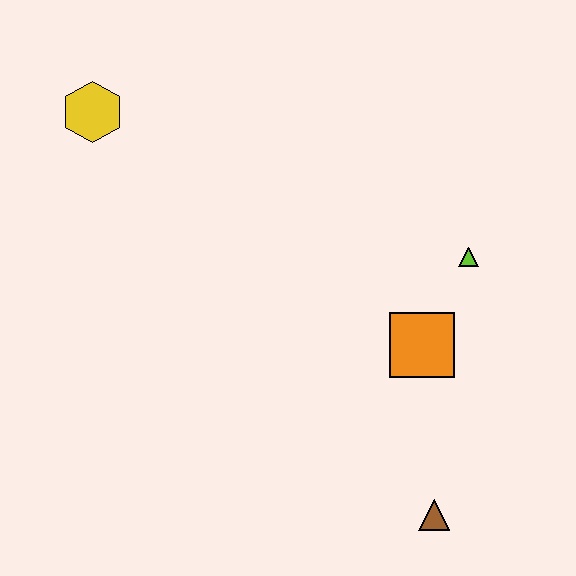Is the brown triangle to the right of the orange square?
Yes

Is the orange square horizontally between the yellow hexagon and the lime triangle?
Yes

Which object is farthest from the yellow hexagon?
The brown triangle is farthest from the yellow hexagon.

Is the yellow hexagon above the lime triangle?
Yes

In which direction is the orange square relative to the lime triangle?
The orange square is below the lime triangle.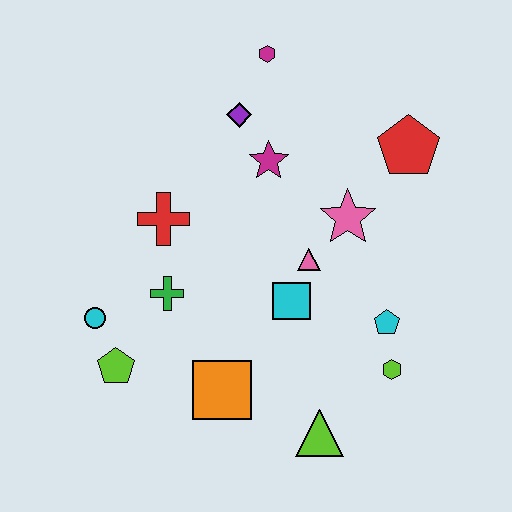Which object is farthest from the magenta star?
The lime triangle is farthest from the magenta star.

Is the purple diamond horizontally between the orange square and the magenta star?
Yes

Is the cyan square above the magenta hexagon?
No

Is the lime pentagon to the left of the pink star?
Yes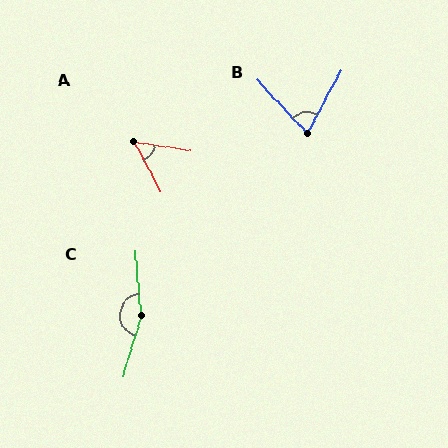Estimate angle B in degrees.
Approximately 71 degrees.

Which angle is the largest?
C, at approximately 158 degrees.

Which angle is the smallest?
A, at approximately 53 degrees.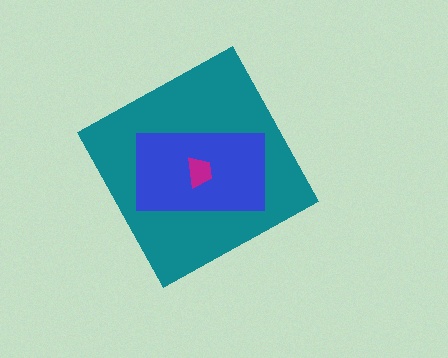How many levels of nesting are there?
3.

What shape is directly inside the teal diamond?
The blue rectangle.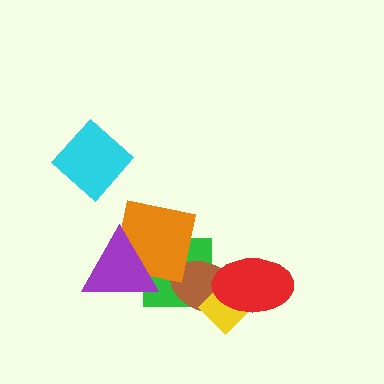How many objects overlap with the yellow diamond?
2 objects overlap with the yellow diamond.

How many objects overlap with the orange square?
3 objects overlap with the orange square.